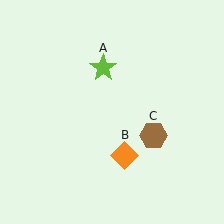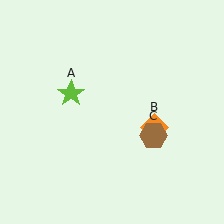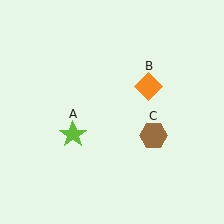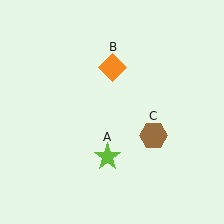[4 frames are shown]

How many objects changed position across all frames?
2 objects changed position: lime star (object A), orange diamond (object B).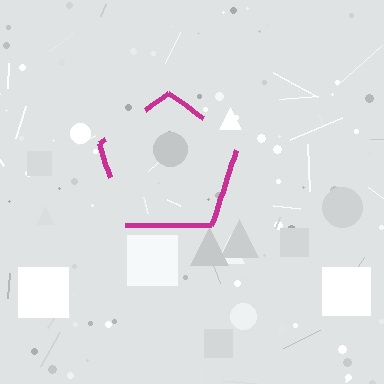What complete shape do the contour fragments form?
The contour fragments form a pentagon.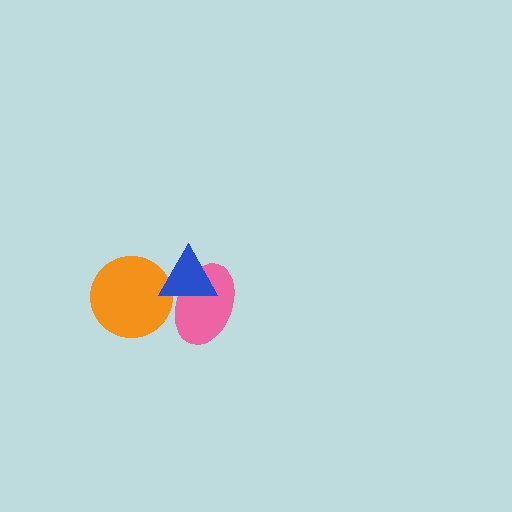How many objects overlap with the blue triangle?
2 objects overlap with the blue triangle.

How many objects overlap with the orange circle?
2 objects overlap with the orange circle.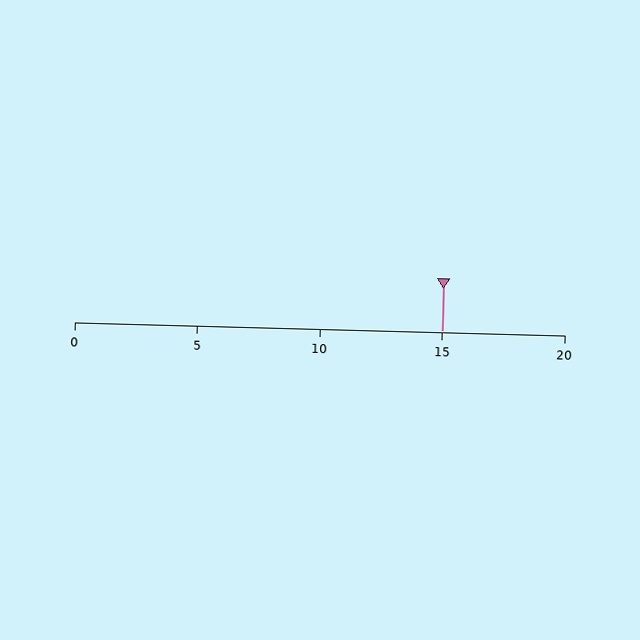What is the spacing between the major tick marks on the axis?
The major ticks are spaced 5 apart.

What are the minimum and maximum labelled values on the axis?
The axis runs from 0 to 20.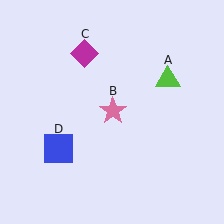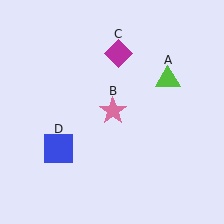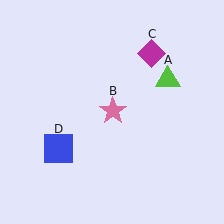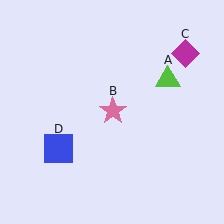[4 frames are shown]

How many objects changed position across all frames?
1 object changed position: magenta diamond (object C).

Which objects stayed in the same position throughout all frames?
Lime triangle (object A) and pink star (object B) and blue square (object D) remained stationary.